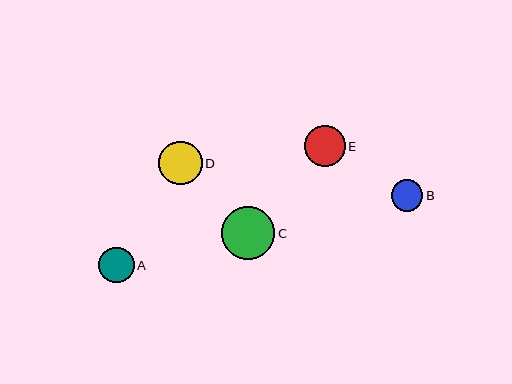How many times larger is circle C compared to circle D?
Circle C is approximately 1.2 times the size of circle D.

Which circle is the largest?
Circle C is the largest with a size of approximately 53 pixels.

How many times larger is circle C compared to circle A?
Circle C is approximately 1.5 times the size of circle A.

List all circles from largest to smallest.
From largest to smallest: C, D, E, A, B.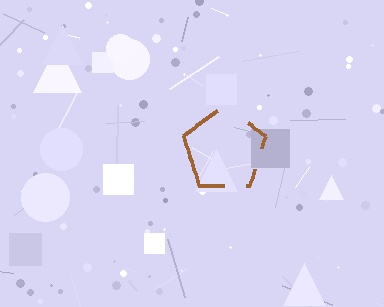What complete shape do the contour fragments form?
The contour fragments form a pentagon.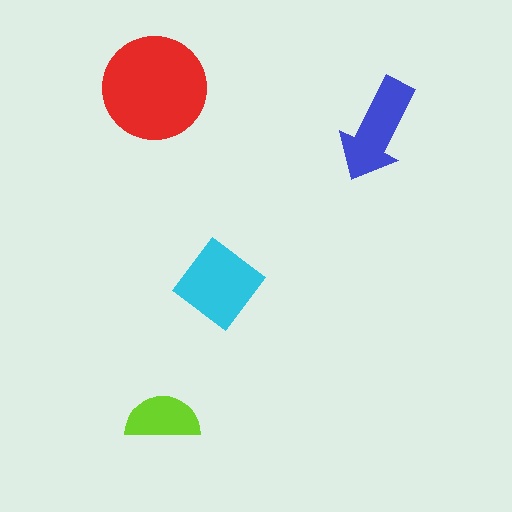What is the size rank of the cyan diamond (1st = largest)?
2nd.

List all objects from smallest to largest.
The lime semicircle, the blue arrow, the cyan diamond, the red circle.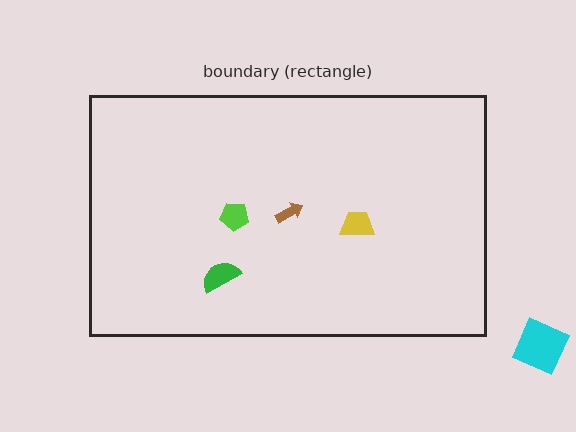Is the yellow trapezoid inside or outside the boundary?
Inside.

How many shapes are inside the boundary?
4 inside, 1 outside.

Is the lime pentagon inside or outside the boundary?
Inside.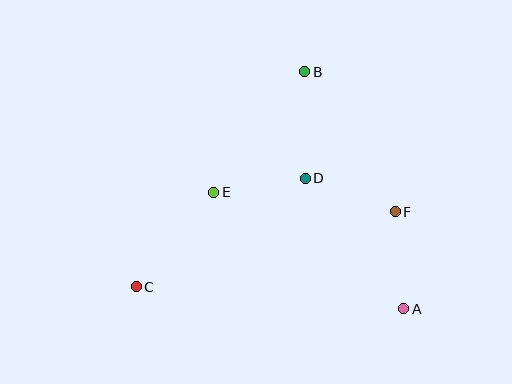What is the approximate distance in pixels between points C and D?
The distance between C and D is approximately 201 pixels.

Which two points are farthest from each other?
Points B and C are farthest from each other.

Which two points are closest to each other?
Points D and E are closest to each other.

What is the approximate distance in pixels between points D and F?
The distance between D and F is approximately 96 pixels.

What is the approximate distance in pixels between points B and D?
The distance between B and D is approximately 107 pixels.